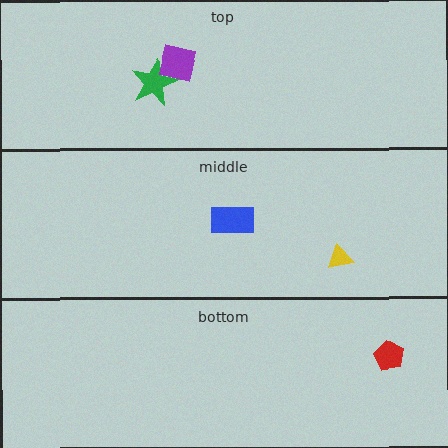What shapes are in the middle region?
The blue rectangle, the yellow triangle.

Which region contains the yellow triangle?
The middle region.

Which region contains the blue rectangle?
The middle region.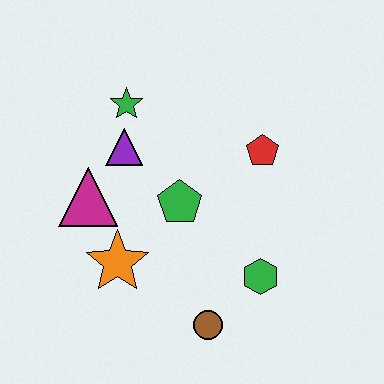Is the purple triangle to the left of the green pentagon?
Yes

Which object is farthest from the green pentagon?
The brown circle is farthest from the green pentagon.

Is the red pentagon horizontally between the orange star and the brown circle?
No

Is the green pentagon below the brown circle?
No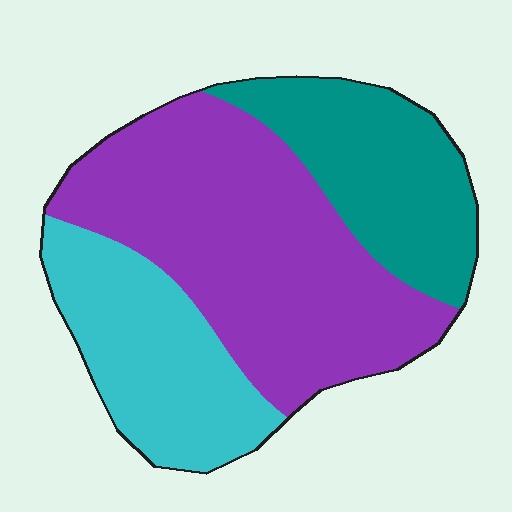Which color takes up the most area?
Purple, at roughly 50%.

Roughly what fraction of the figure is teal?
Teal takes up about one quarter (1/4) of the figure.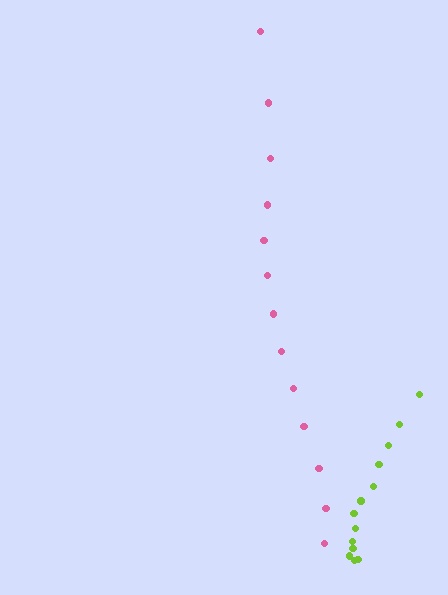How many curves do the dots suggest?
There are 2 distinct paths.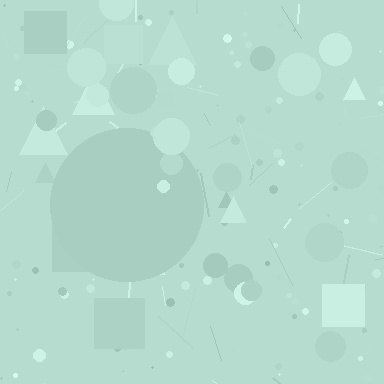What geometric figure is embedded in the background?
A circle is embedded in the background.